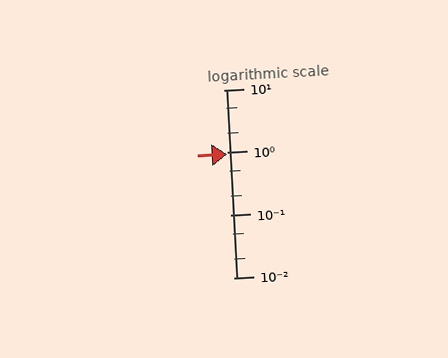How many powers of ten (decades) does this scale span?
The scale spans 3 decades, from 0.01 to 10.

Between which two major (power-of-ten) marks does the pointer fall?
The pointer is between 0.1 and 1.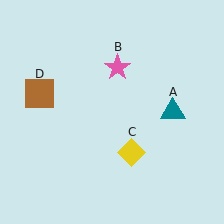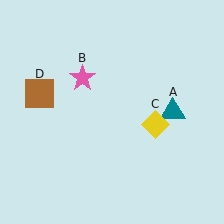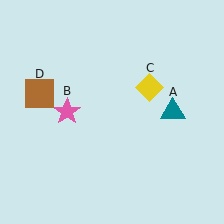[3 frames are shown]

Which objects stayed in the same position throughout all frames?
Teal triangle (object A) and brown square (object D) remained stationary.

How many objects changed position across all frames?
2 objects changed position: pink star (object B), yellow diamond (object C).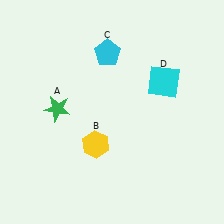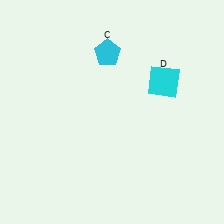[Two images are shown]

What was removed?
The green star (A), the yellow hexagon (B) were removed in Image 2.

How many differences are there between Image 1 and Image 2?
There are 2 differences between the two images.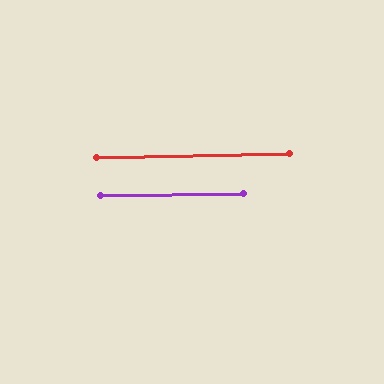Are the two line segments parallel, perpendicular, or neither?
Parallel — their directions differ by only 0.3°.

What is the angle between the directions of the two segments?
Approximately 0 degrees.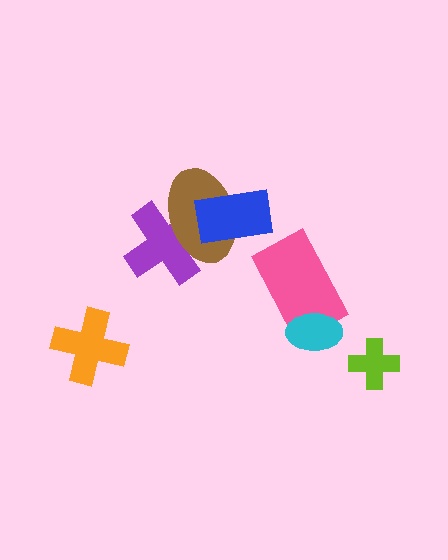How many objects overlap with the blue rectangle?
1 object overlaps with the blue rectangle.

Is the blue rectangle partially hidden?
No, no other shape covers it.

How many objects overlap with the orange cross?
0 objects overlap with the orange cross.